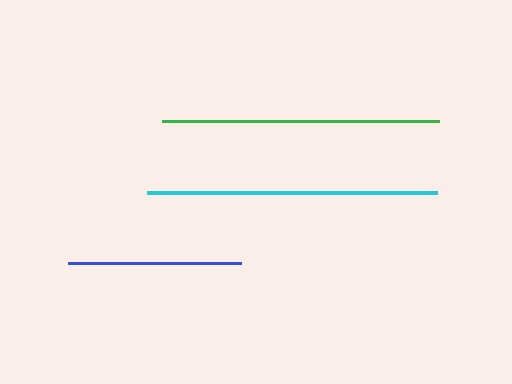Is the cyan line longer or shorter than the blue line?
The cyan line is longer than the blue line.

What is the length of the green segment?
The green segment is approximately 277 pixels long.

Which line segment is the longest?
The cyan line is the longest at approximately 290 pixels.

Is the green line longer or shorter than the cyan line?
The cyan line is longer than the green line.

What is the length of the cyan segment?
The cyan segment is approximately 290 pixels long.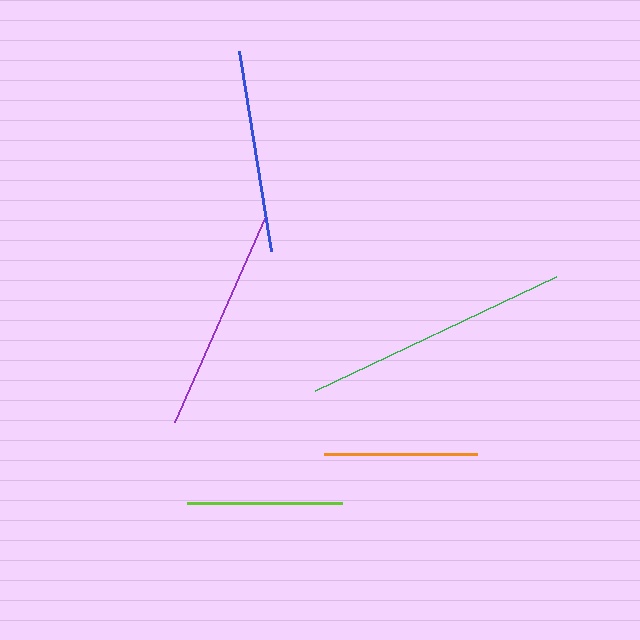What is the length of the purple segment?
The purple segment is approximately 225 pixels long.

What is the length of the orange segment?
The orange segment is approximately 153 pixels long.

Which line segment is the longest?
The green line is the longest at approximately 266 pixels.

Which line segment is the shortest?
The orange line is the shortest at approximately 153 pixels.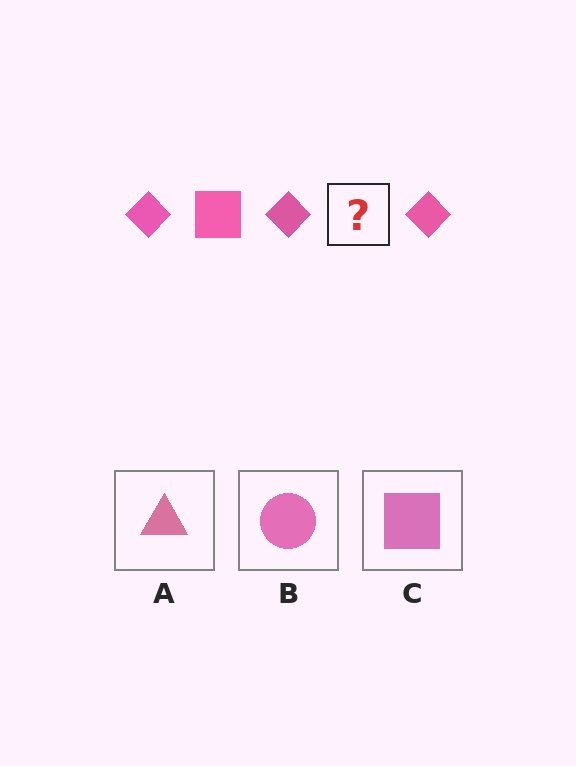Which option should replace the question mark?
Option C.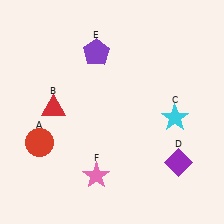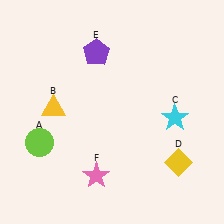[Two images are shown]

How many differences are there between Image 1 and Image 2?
There are 3 differences between the two images.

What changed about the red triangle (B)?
In Image 1, B is red. In Image 2, it changed to yellow.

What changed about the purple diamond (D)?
In Image 1, D is purple. In Image 2, it changed to yellow.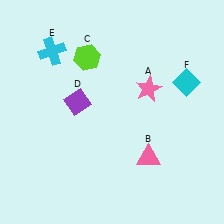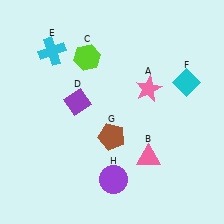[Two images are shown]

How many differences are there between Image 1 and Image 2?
There are 2 differences between the two images.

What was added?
A brown pentagon (G), a purple circle (H) were added in Image 2.